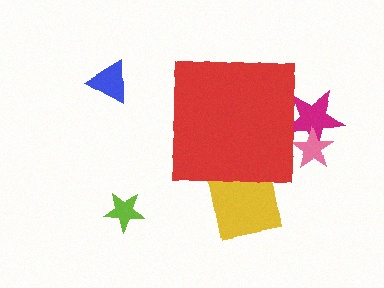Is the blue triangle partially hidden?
No, the blue triangle is fully visible.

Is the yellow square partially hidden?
Yes, the yellow square is partially hidden behind the red square.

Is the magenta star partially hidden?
Yes, the magenta star is partially hidden behind the red square.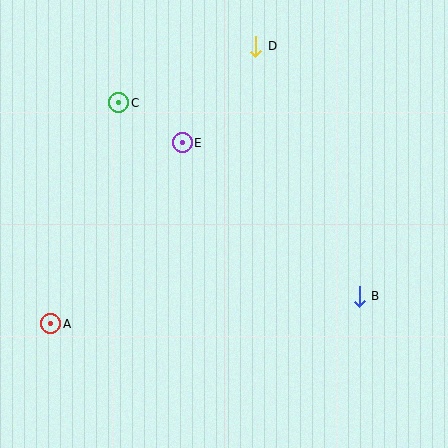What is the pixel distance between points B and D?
The distance between B and D is 270 pixels.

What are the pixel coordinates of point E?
Point E is at (182, 143).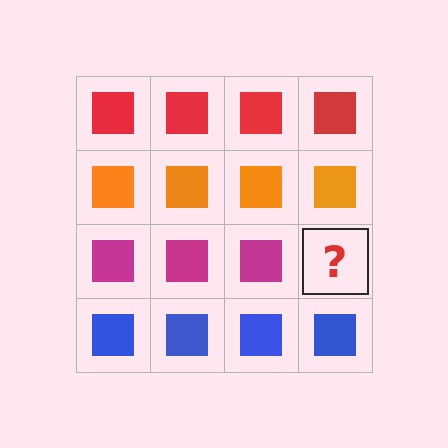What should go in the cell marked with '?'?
The missing cell should contain a magenta square.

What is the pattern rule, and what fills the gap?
The rule is that each row has a consistent color. The gap should be filled with a magenta square.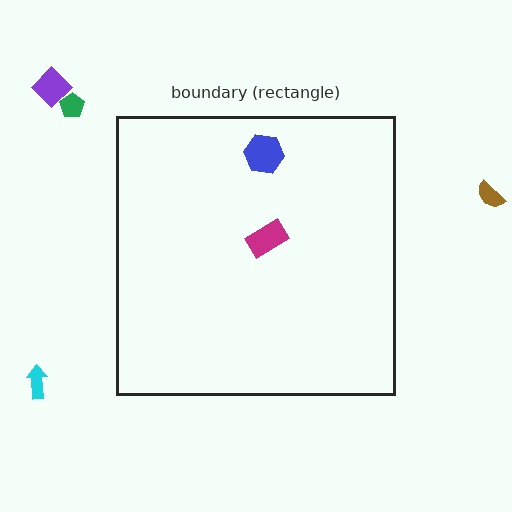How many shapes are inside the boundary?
2 inside, 4 outside.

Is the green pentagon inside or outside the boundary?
Outside.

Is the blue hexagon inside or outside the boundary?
Inside.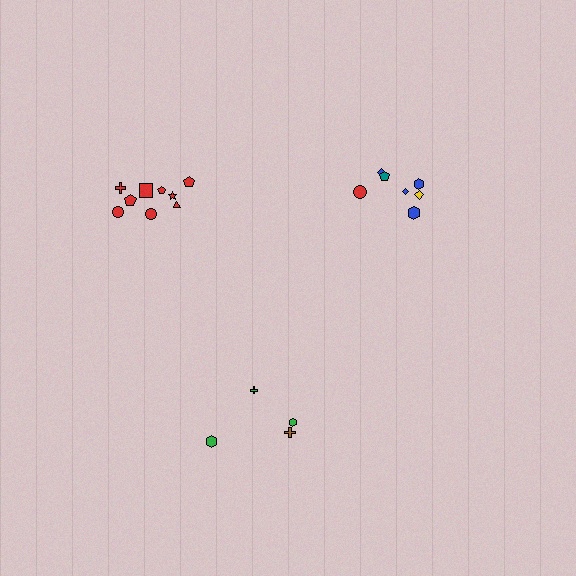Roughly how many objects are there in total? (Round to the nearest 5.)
Roughly 20 objects in total.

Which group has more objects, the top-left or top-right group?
The top-left group.